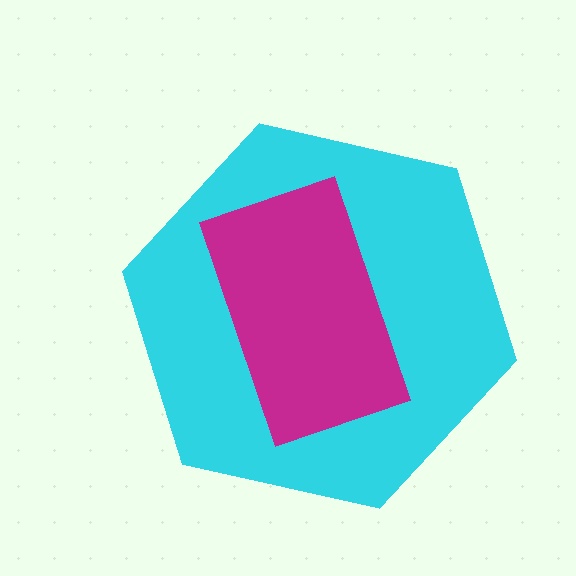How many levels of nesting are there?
2.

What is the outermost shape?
The cyan hexagon.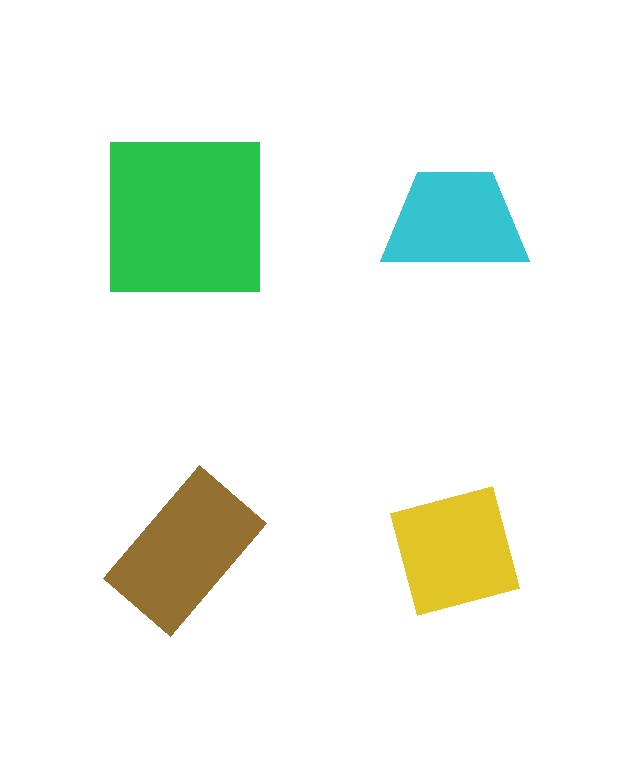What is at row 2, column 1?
A brown rectangle.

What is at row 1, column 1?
A green square.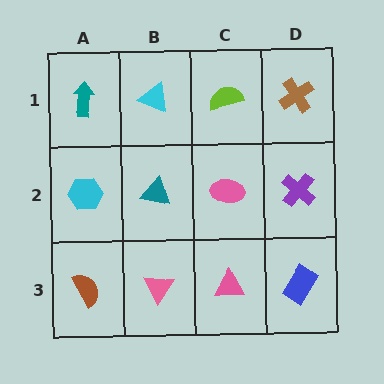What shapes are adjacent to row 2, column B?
A cyan triangle (row 1, column B), a pink triangle (row 3, column B), a cyan hexagon (row 2, column A), a pink ellipse (row 2, column C).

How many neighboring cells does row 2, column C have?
4.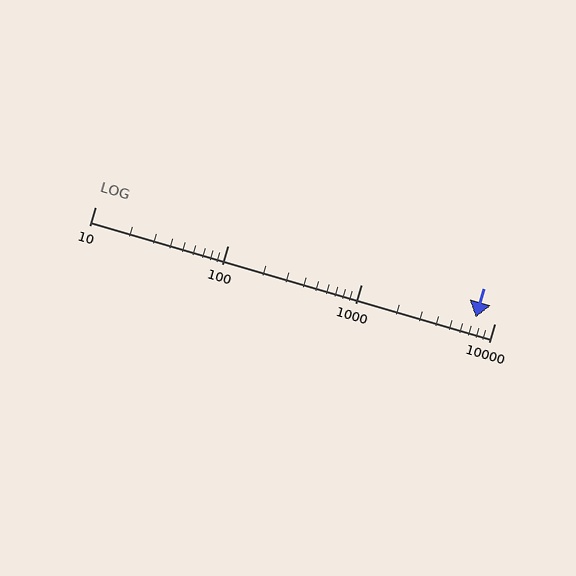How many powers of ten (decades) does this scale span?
The scale spans 3 decades, from 10 to 10000.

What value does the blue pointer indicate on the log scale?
The pointer indicates approximately 7200.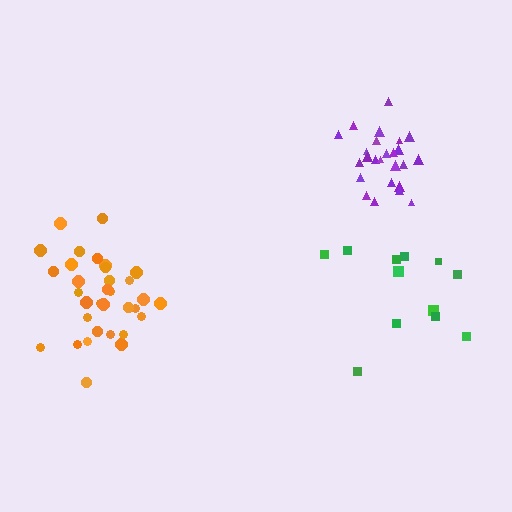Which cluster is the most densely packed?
Purple.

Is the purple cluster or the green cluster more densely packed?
Purple.